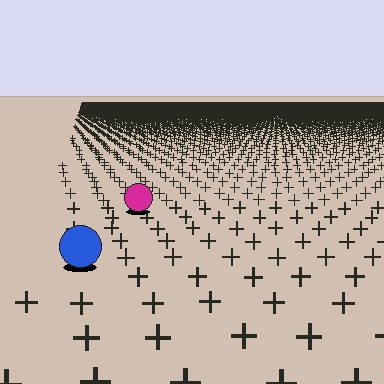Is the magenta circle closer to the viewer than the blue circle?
No. The blue circle is closer — you can tell from the texture gradient: the ground texture is coarser near it.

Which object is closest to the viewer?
The blue circle is closest. The texture marks near it are larger and more spread out.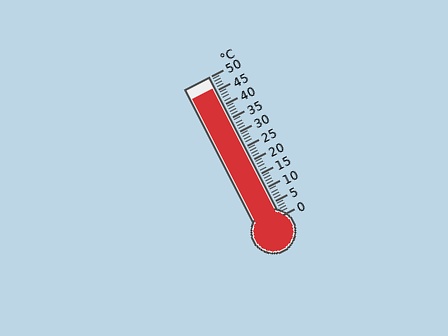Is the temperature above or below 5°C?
The temperature is above 5°C.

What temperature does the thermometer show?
The thermometer shows approximately 46°C.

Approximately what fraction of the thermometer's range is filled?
The thermometer is filled to approximately 90% of its range.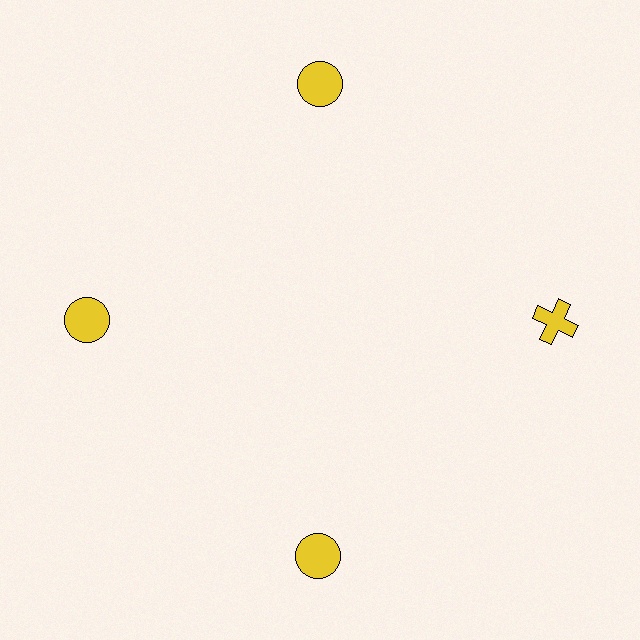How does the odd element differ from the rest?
It has a different shape: cross instead of circle.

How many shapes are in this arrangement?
There are 4 shapes arranged in a ring pattern.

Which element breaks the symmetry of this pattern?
The yellow cross at roughly the 3 o'clock position breaks the symmetry. All other shapes are yellow circles.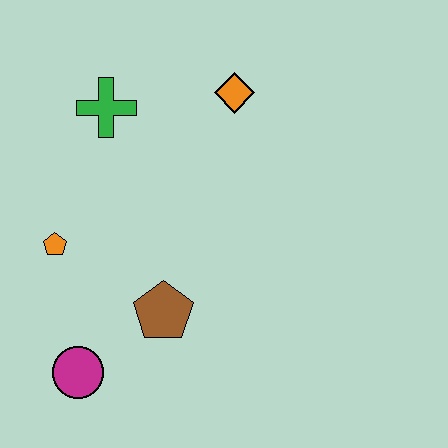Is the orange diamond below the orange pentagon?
No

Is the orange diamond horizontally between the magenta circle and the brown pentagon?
No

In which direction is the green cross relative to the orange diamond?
The green cross is to the left of the orange diamond.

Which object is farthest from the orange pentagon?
The orange diamond is farthest from the orange pentagon.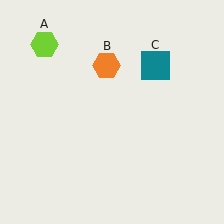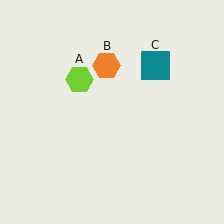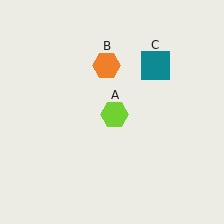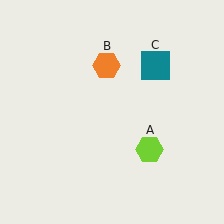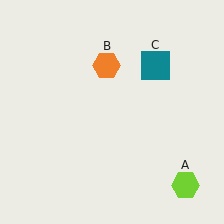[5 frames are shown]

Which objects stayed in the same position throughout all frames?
Orange hexagon (object B) and teal square (object C) remained stationary.